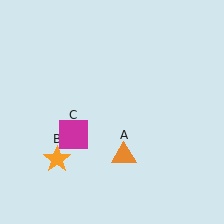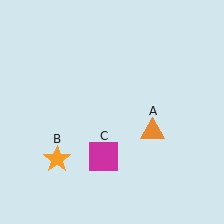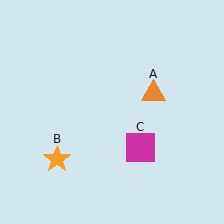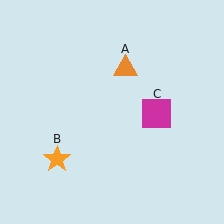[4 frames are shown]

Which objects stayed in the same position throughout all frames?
Orange star (object B) remained stationary.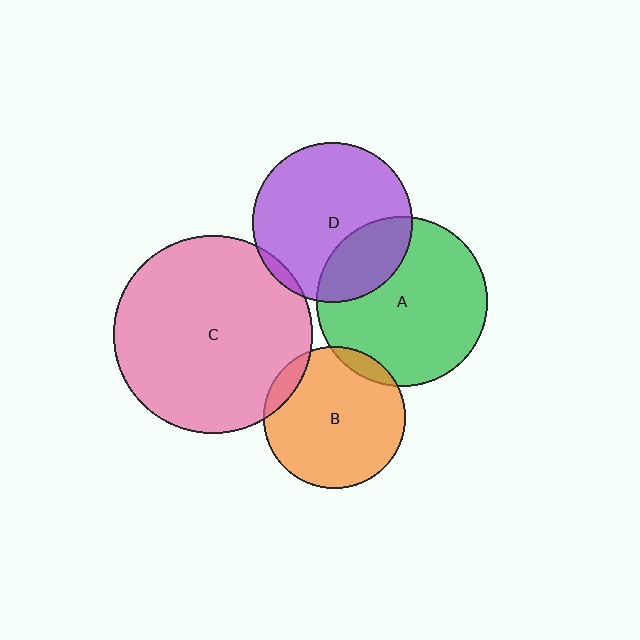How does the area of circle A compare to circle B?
Approximately 1.4 times.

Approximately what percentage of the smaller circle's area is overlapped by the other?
Approximately 5%.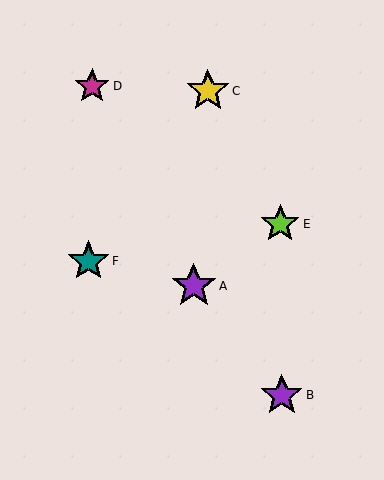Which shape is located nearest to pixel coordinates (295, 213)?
The lime star (labeled E) at (280, 224) is nearest to that location.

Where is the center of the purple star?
The center of the purple star is at (282, 395).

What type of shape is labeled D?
Shape D is a magenta star.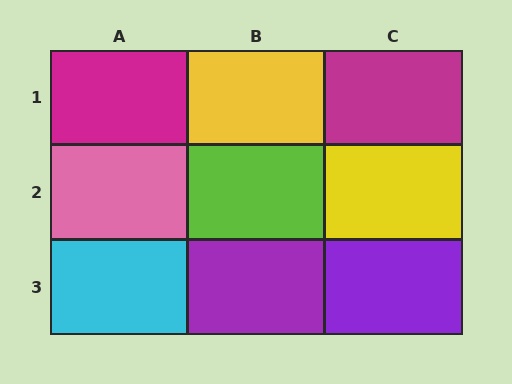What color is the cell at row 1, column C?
Magenta.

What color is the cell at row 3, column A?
Cyan.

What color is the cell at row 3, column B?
Purple.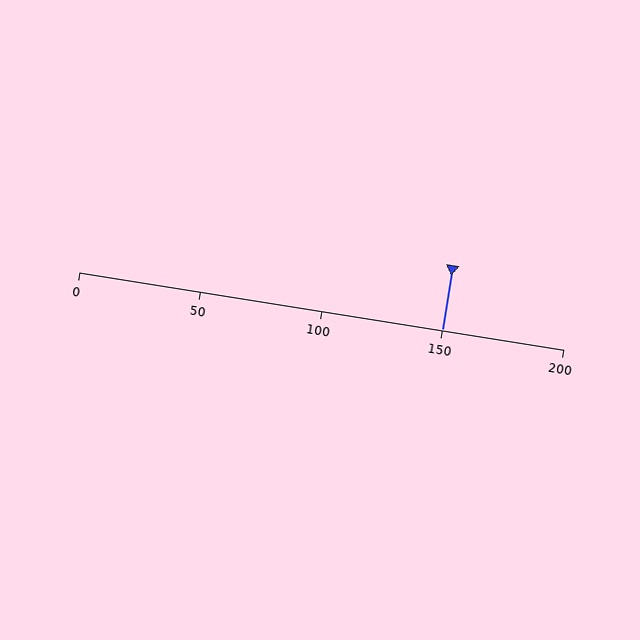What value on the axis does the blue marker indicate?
The marker indicates approximately 150.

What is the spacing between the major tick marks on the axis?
The major ticks are spaced 50 apart.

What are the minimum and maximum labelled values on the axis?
The axis runs from 0 to 200.